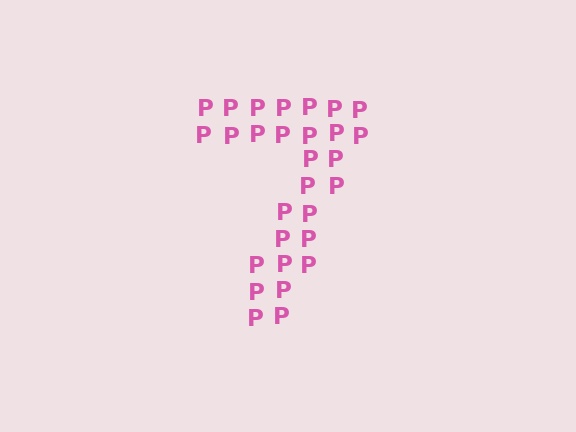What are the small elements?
The small elements are letter P's.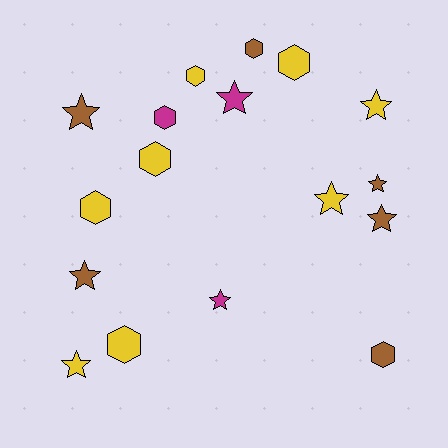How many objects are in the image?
There are 17 objects.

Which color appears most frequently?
Yellow, with 8 objects.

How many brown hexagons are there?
There are 2 brown hexagons.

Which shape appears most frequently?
Star, with 9 objects.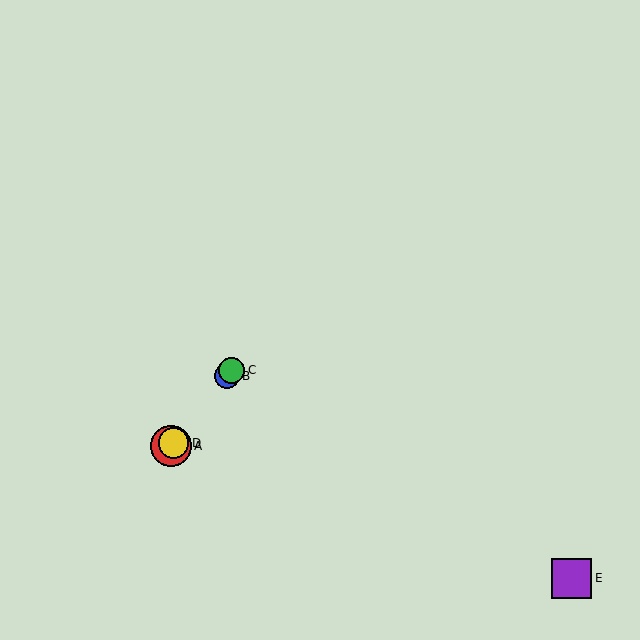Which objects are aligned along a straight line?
Objects A, B, C, D are aligned along a straight line.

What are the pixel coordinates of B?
Object B is at (227, 376).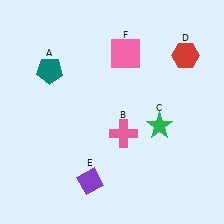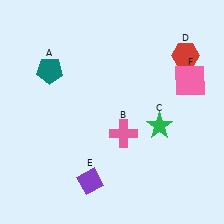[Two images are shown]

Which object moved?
The pink square (F) moved right.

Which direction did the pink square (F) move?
The pink square (F) moved right.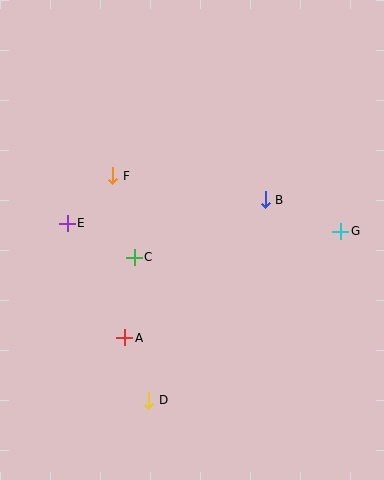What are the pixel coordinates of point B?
Point B is at (265, 200).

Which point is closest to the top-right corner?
Point B is closest to the top-right corner.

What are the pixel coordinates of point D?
Point D is at (149, 400).